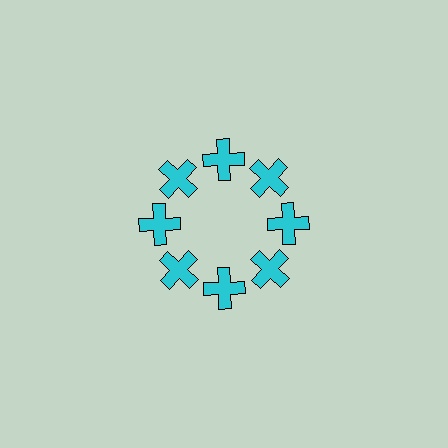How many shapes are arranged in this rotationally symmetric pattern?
There are 8 shapes, arranged in 8 groups of 1.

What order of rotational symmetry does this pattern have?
This pattern has 8-fold rotational symmetry.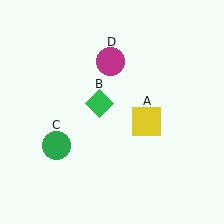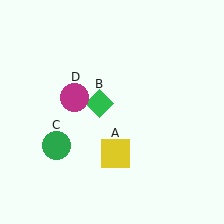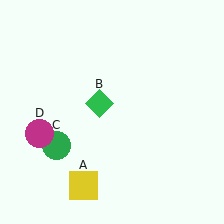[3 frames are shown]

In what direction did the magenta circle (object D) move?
The magenta circle (object D) moved down and to the left.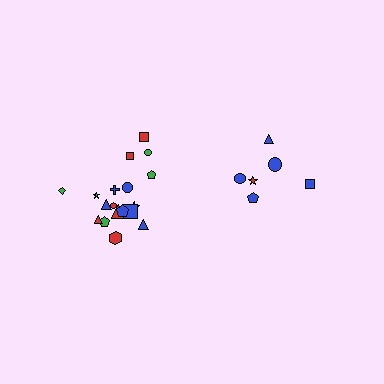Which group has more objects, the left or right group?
The left group.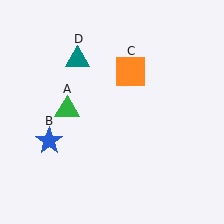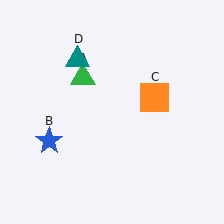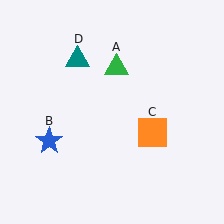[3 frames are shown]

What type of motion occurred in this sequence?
The green triangle (object A), orange square (object C) rotated clockwise around the center of the scene.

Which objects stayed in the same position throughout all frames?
Blue star (object B) and teal triangle (object D) remained stationary.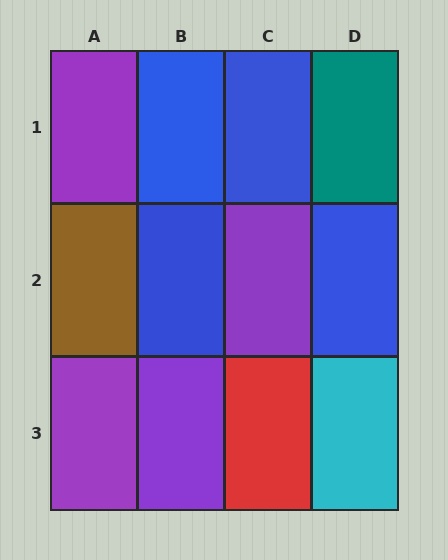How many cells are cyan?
1 cell is cyan.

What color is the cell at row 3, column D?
Cyan.